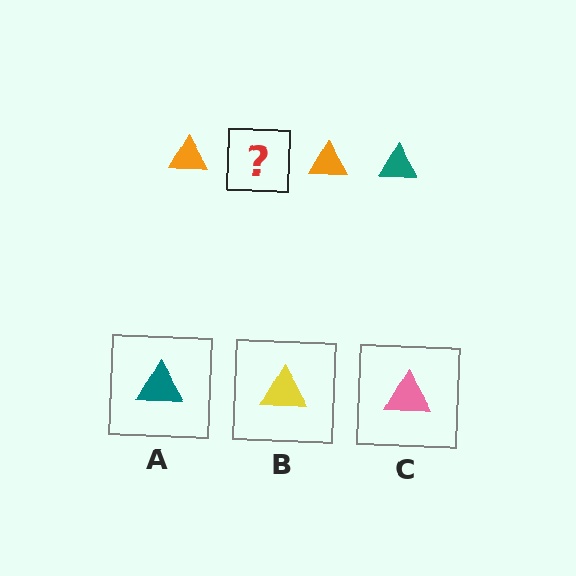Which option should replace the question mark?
Option A.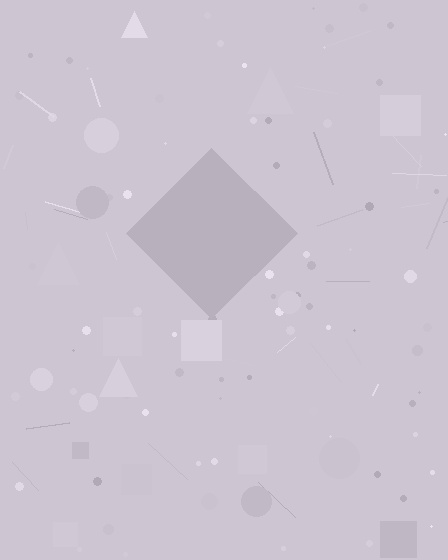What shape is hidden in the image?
A diamond is hidden in the image.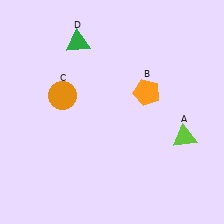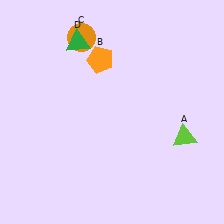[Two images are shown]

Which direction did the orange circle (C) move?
The orange circle (C) moved up.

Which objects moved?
The objects that moved are: the orange pentagon (B), the orange circle (C).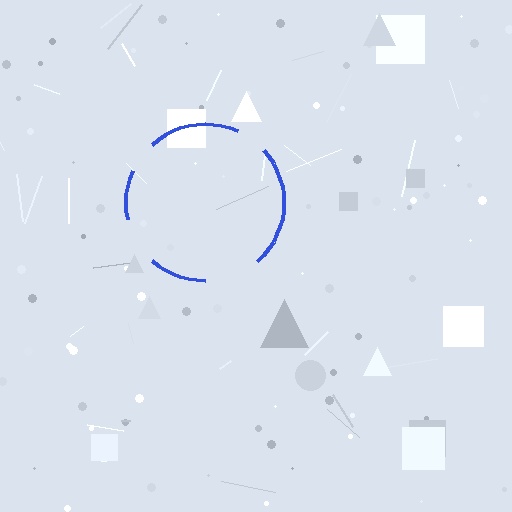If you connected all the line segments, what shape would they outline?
They would outline a circle.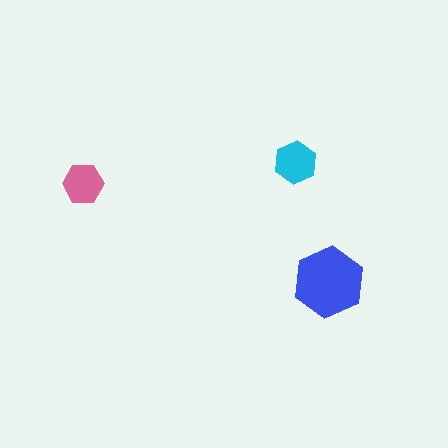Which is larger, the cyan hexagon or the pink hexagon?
The cyan one.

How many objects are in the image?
There are 3 objects in the image.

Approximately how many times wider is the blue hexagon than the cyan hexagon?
About 1.5 times wider.